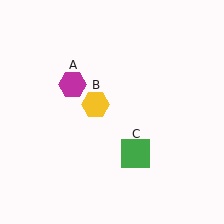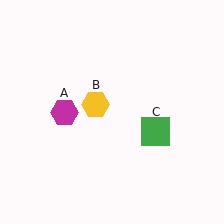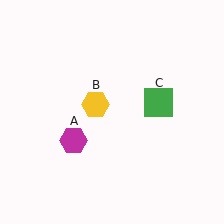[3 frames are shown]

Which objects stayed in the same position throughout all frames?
Yellow hexagon (object B) remained stationary.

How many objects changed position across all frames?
2 objects changed position: magenta hexagon (object A), green square (object C).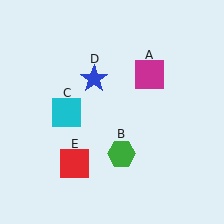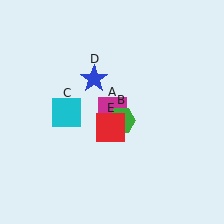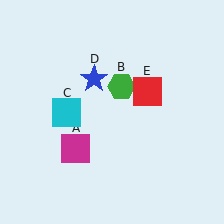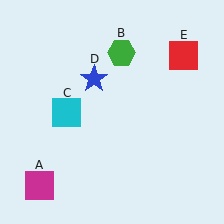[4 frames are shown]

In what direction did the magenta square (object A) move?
The magenta square (object A) moved down and to the left.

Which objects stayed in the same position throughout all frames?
Cyan square (object C) and blue star (object D) remained stationary.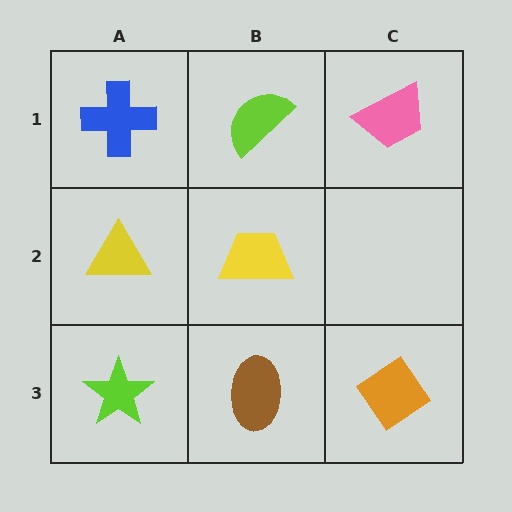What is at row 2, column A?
A yellow triangle.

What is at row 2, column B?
A yellow trapezoid.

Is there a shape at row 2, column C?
No, that cell is empty.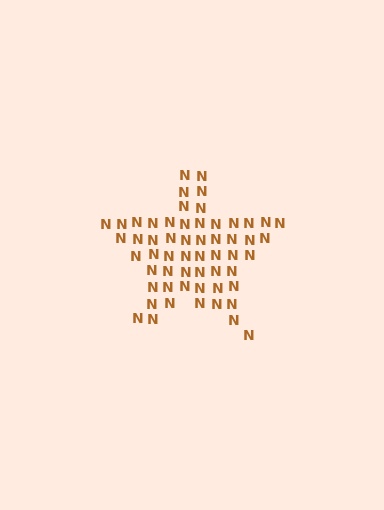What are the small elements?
The small elements are letter N's.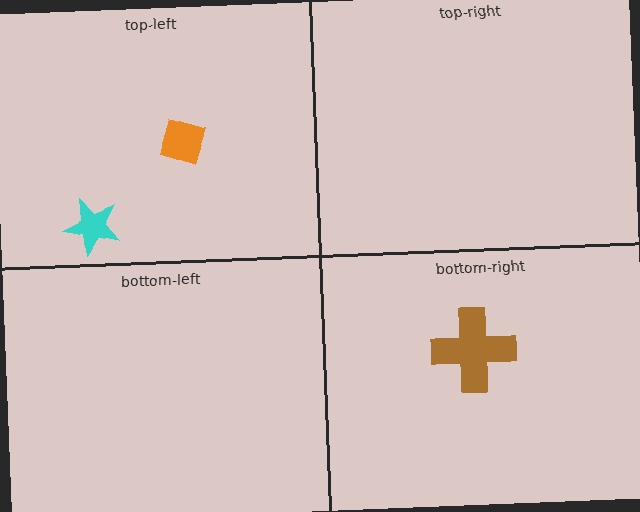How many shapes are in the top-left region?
2.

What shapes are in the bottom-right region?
The brown cross.